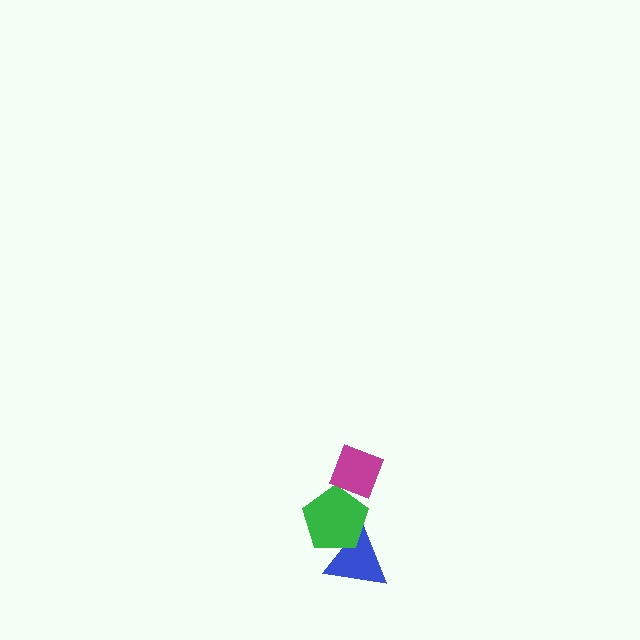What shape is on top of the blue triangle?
The green pentagon is on top of the blue triangle.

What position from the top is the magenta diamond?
The magenta diamond is 1st from the top.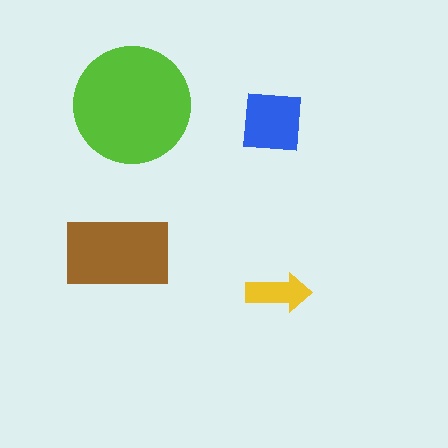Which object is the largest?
The lime circle.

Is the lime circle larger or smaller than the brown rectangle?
Larger.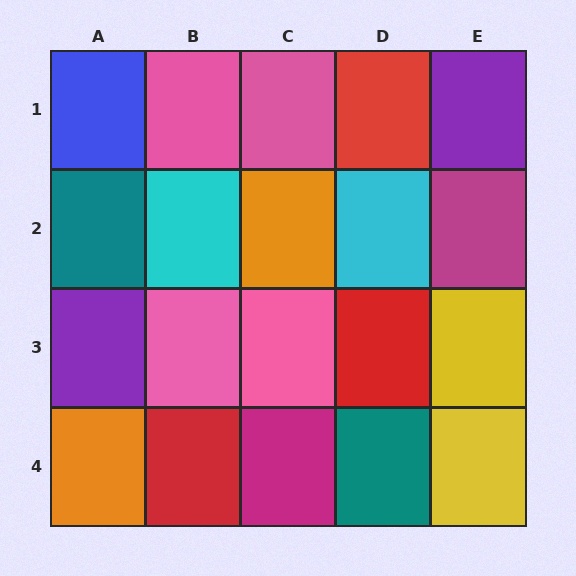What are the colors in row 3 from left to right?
Purple, pink, pink, red, yellow.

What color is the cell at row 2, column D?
Cyan.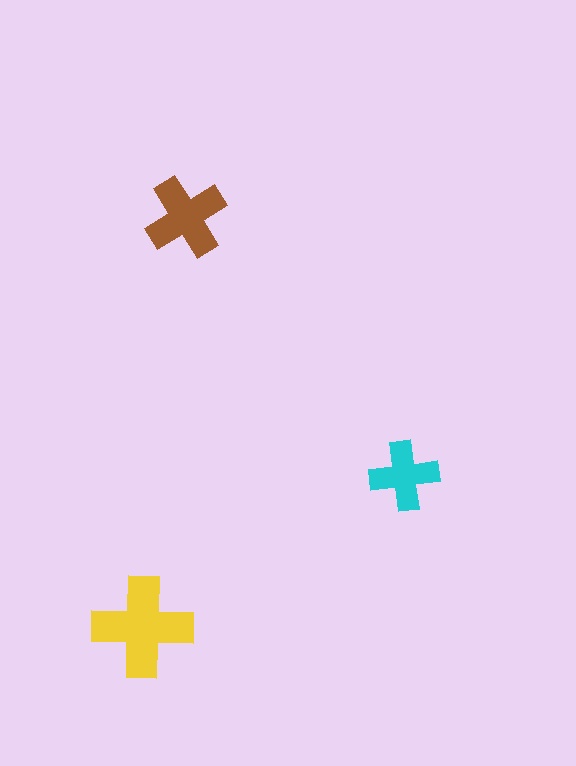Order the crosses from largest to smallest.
the yellow one, the brown one, the cyan one.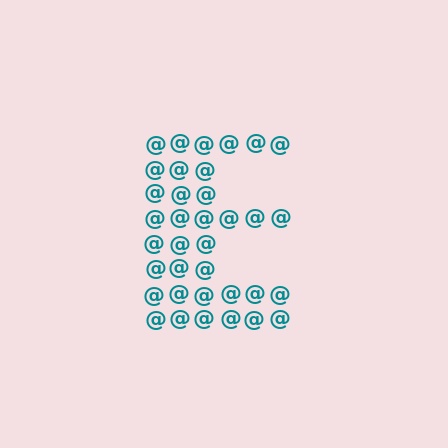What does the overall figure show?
The overall figure shows the letter E.